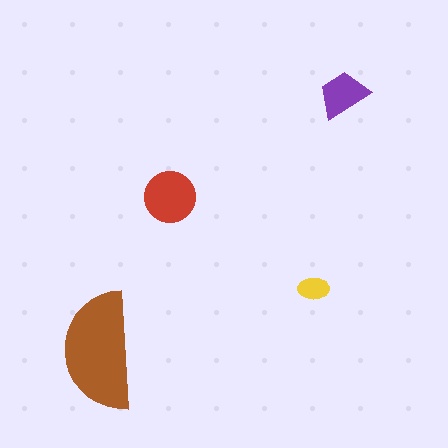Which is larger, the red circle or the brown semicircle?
The brown semicircle.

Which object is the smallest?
The yellow ellipse.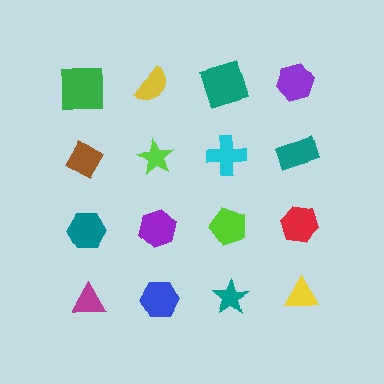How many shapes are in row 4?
4 shapes.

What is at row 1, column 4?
A purple hexagon.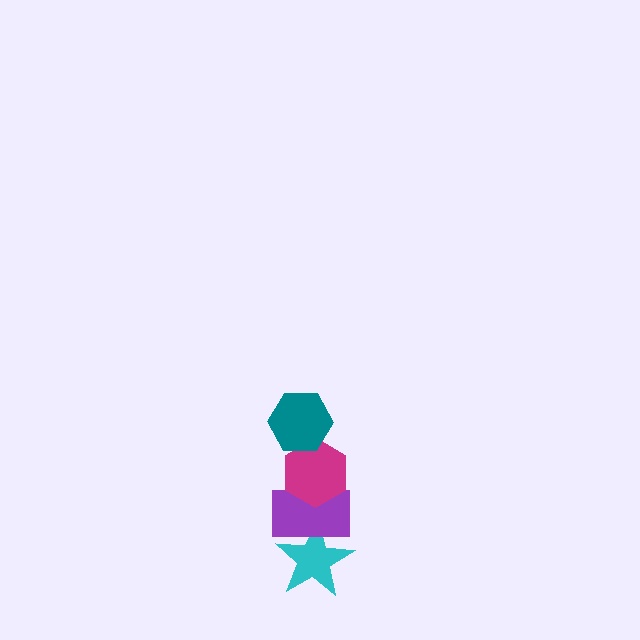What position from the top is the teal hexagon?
The teal hexagon is 1st from the top.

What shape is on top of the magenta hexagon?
The teal hexagon is on top of the magenta hexagon.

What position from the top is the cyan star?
The cyan star is 4th from the top.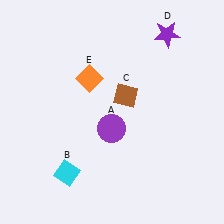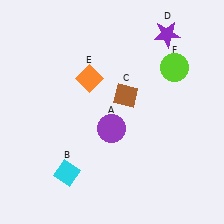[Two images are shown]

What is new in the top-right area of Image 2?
A lime circle (F) was added in the top-right area of Image 2.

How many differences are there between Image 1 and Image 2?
There is 1 difference between the two images.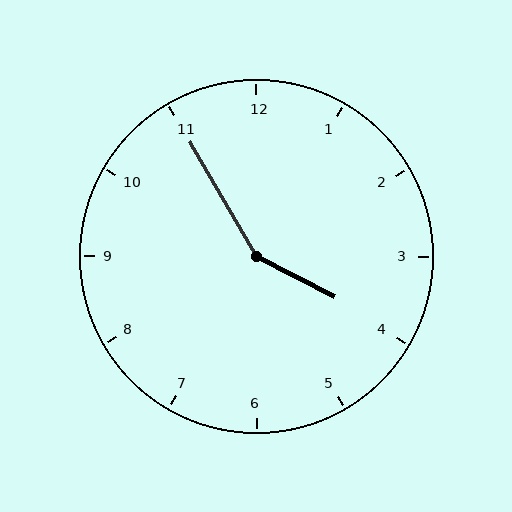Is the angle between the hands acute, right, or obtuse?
It is obtuse.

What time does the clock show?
3:55.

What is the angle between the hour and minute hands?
Approximately 148 degrees.